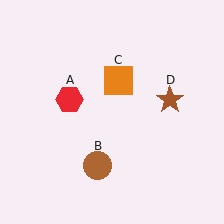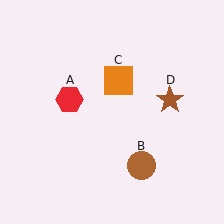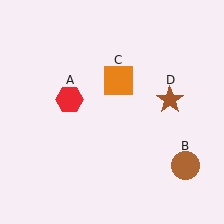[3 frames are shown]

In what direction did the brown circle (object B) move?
The brown circle (object B) moved right.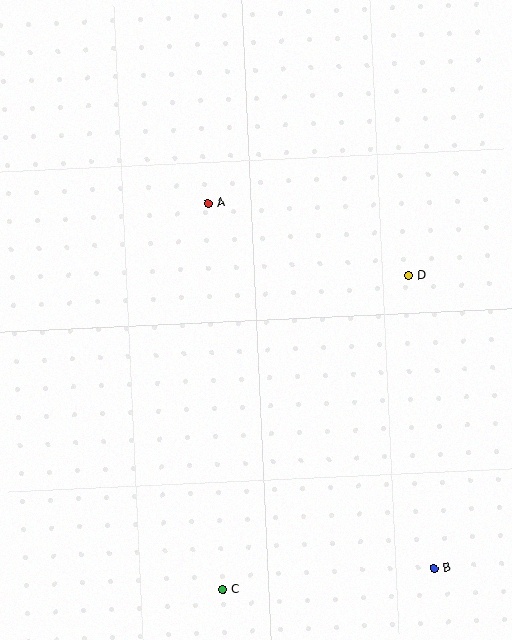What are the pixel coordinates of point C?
Point C is at (222, 589).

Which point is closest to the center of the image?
Point A at (208, 203) is closest to the center.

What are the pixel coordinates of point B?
Point B is at (434, 568).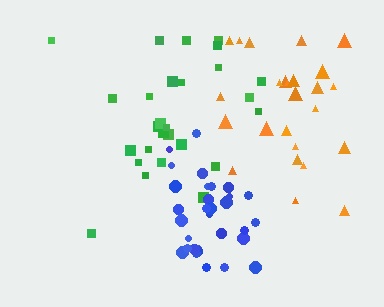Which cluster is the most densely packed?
Blue.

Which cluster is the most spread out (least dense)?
Orange.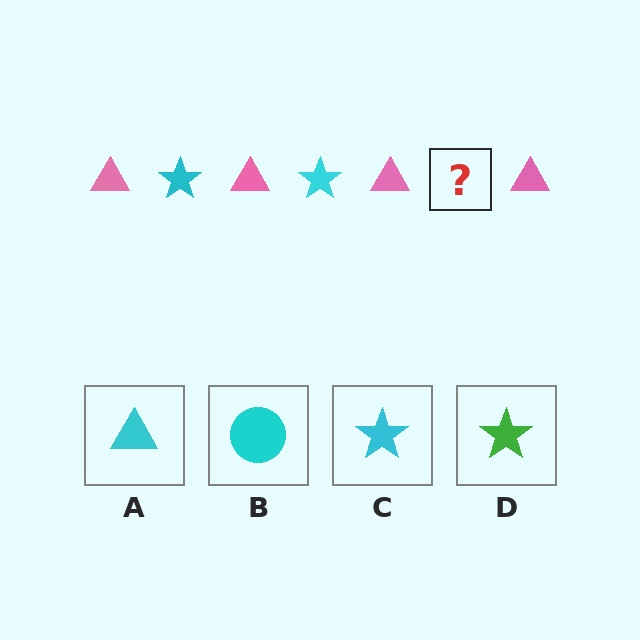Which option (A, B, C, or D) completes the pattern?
C.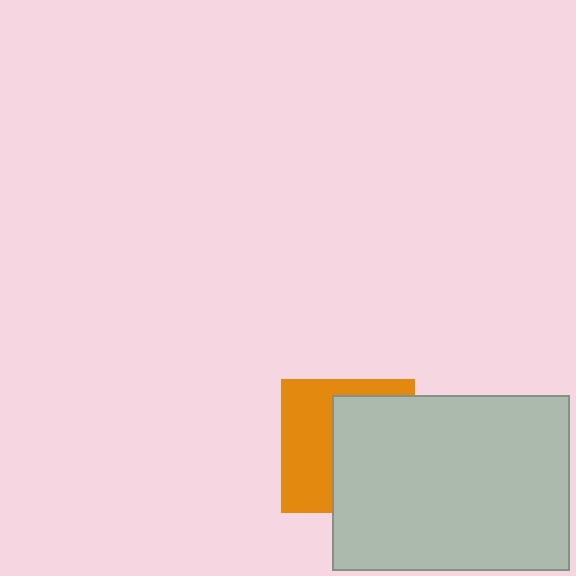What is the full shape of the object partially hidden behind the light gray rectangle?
The partially hidden object is an orange square.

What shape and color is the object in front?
The object in front is a light gray rectangle.